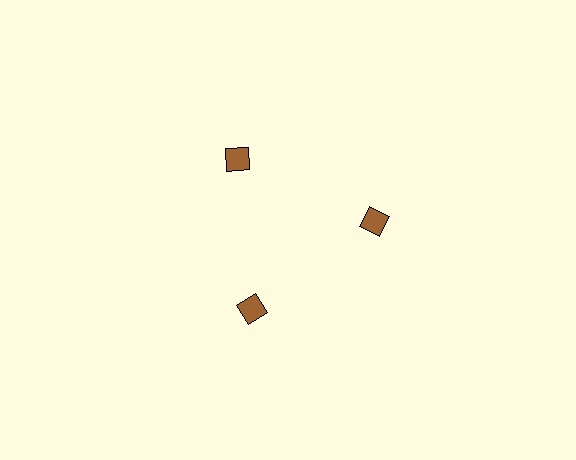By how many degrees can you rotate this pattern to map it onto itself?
The pattern maps onto itself every 120 degrees of rotation.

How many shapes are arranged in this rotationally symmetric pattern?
There are 3 shapes, arranged in 3 groups of 1.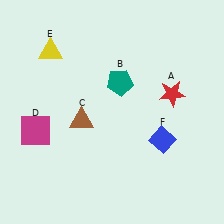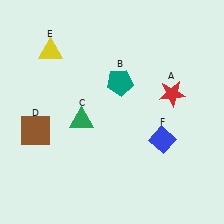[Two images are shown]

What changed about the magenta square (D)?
In Image 1, D is magenta. In Image 2, it changed to brown.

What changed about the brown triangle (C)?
In Image 1, C is brown. In Image 2, it changed to green.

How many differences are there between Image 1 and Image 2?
There are 2 differences between the two images.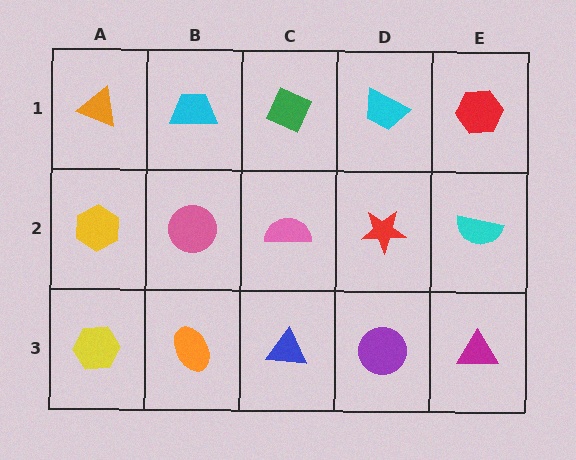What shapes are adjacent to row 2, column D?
A cyan trapezoid (row 1, column D), a purple circle (row 3, column D), a pink semicircle (row 2, column C), a cyan semicircle (row 2, column E).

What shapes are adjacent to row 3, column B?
A pink circle (row 2, column B), a yellow hexagon (row 3, column A), a blue triangle (row 3, column C).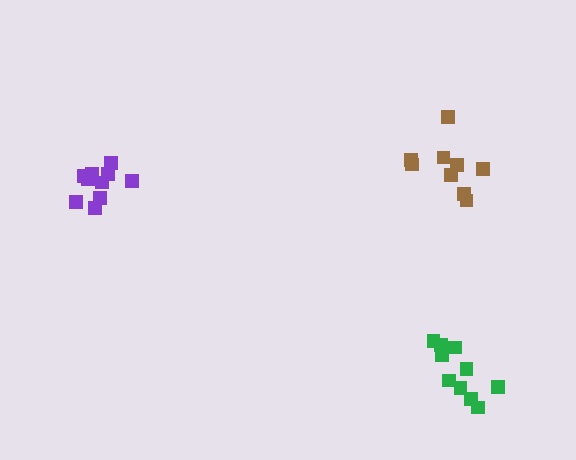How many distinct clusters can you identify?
There are 3 distinct clusters.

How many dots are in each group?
Group 1: 9 dots, Group 2: 10 dots, Group 3: 10 dots (29 total).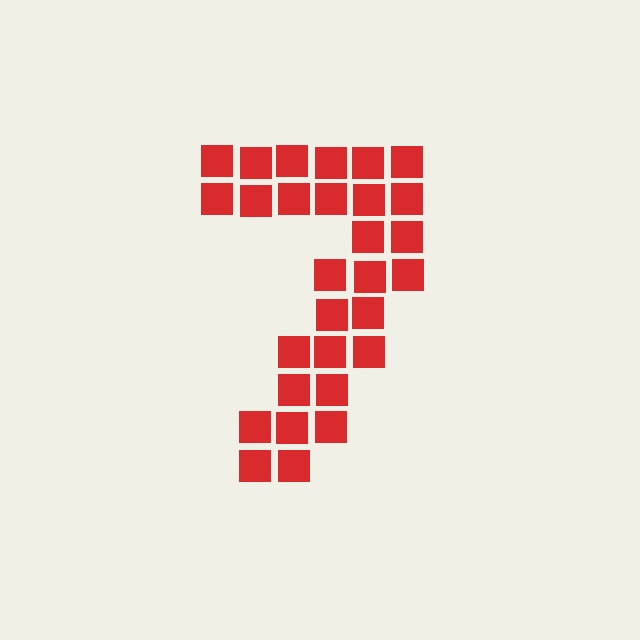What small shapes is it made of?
It is made of small squares.